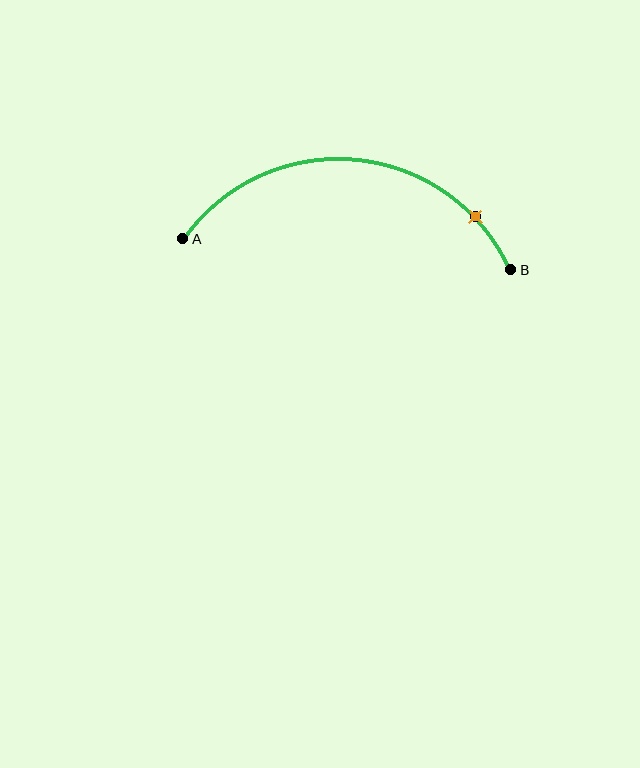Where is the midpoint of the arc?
The arc midpoint is the point on the curve farthest from the straight line joining A and B. It sits above that line.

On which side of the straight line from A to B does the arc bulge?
The arc bulges above the straight line connecting A and B.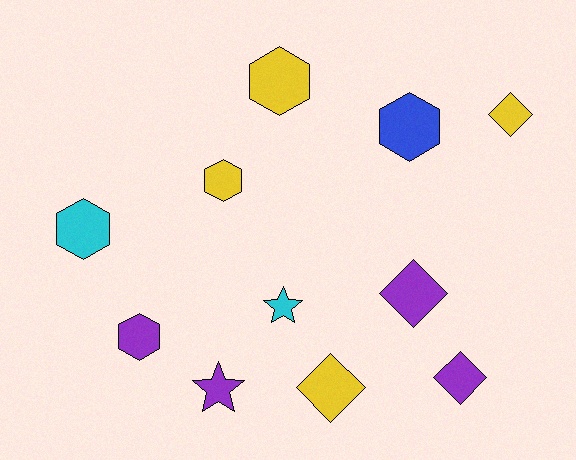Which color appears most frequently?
Yellow, with 4 objects.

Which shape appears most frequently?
Hexagon, with 5 objects.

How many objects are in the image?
There are 11 objects.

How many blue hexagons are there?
There is 1 blue hexagon.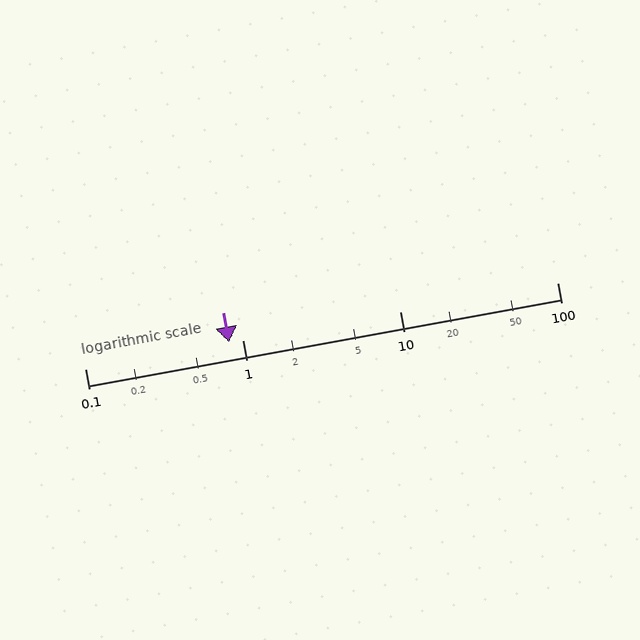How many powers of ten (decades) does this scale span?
The scale spans 3 decades, from 0.1 to 100.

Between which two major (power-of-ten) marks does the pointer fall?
The pointer is between 0.1 and 1.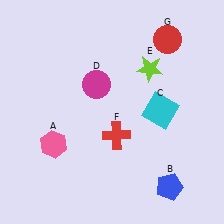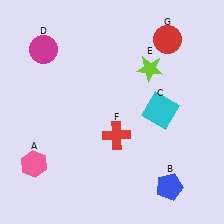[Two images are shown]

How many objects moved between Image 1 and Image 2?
2 objects moved between the two images.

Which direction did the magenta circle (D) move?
The magenta circle (D) moved left.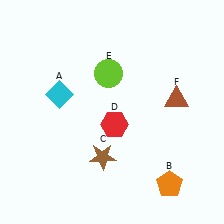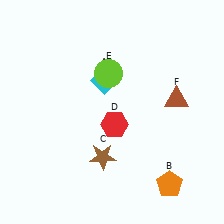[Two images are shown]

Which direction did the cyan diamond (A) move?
The cyan diamond (A) moved right.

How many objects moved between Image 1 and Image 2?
1 object moved between the two images.